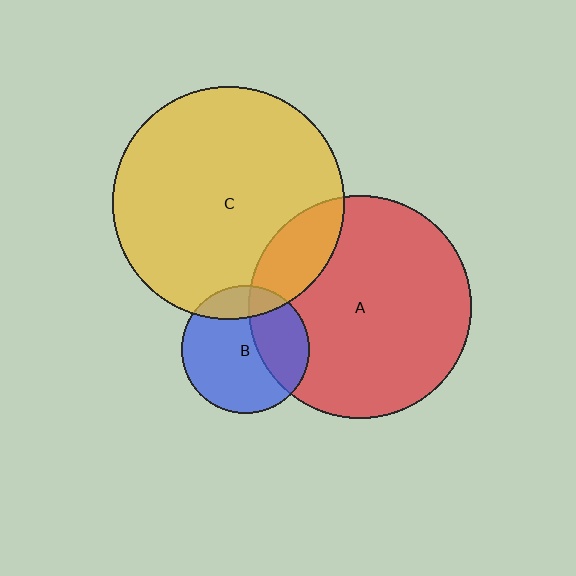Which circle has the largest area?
Circle C (yellow).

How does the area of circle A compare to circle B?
Approximately 3.0 times.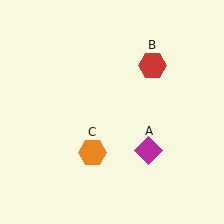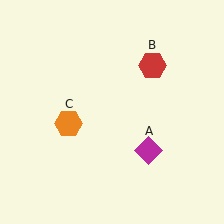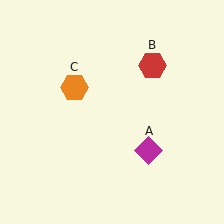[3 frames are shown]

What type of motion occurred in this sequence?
The orange hexagon (object C) rotated clockwise around the center of the scene.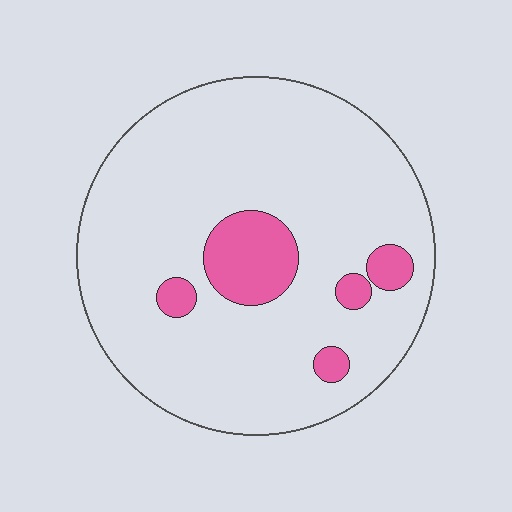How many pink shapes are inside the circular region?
5.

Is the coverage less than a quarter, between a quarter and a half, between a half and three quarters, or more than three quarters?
Less than a quarter.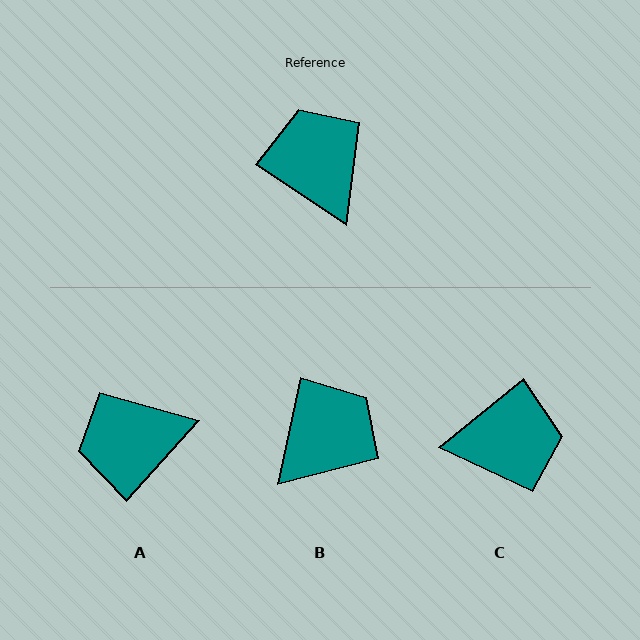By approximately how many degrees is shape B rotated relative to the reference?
Approximately 68 degrees clockwise.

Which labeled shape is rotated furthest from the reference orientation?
C, about 108 degrees away.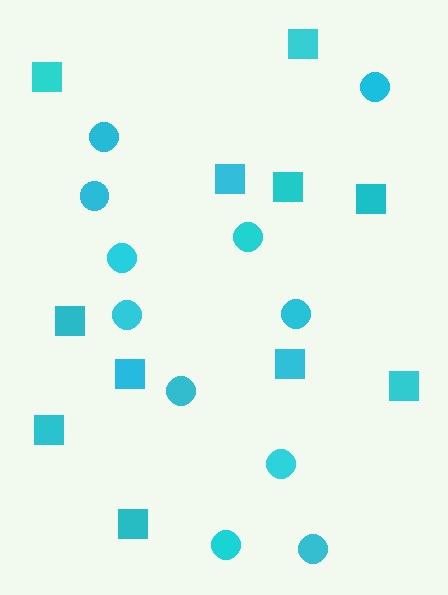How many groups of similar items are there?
There are 2 groups: one group of squares (11) and one group of circles (11).